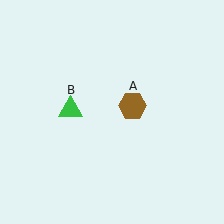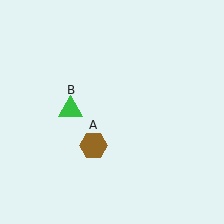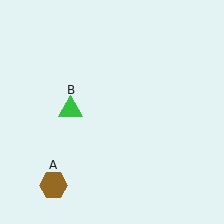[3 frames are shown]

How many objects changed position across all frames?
1 object changed position: brown hexagon (object A).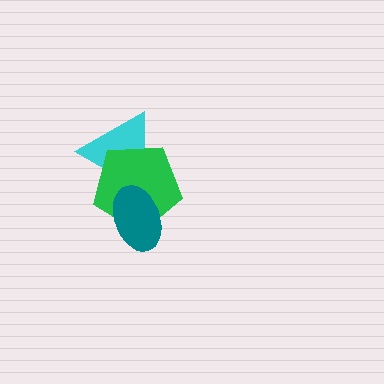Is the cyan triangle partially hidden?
Yes, it is partially covered by another shape.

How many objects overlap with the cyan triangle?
2 objects overlap with the cyan triangle.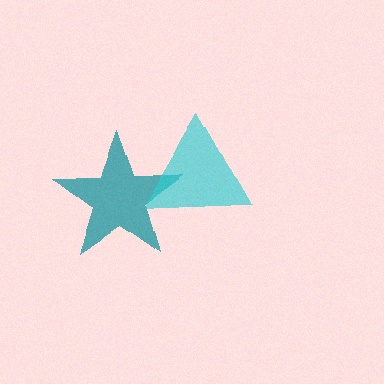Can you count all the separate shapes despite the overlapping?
Yes, there are 2 separate shapes.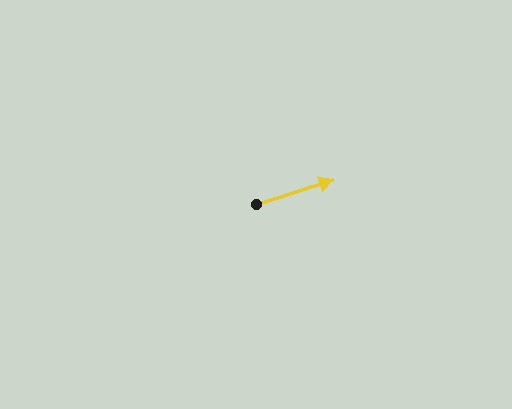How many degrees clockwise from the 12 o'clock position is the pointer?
Approximately 72 degrees.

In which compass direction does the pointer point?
East.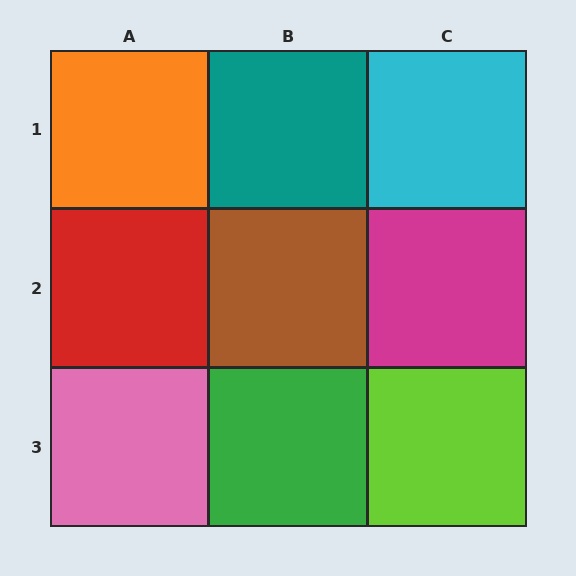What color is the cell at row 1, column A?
Orange.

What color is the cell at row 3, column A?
Pink.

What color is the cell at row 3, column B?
Green.